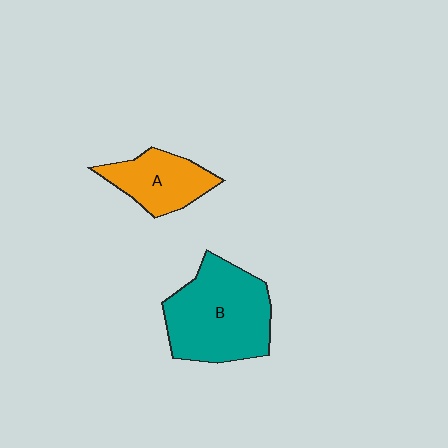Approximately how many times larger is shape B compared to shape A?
Approximately 1.8 times.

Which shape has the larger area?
Shape B (teal).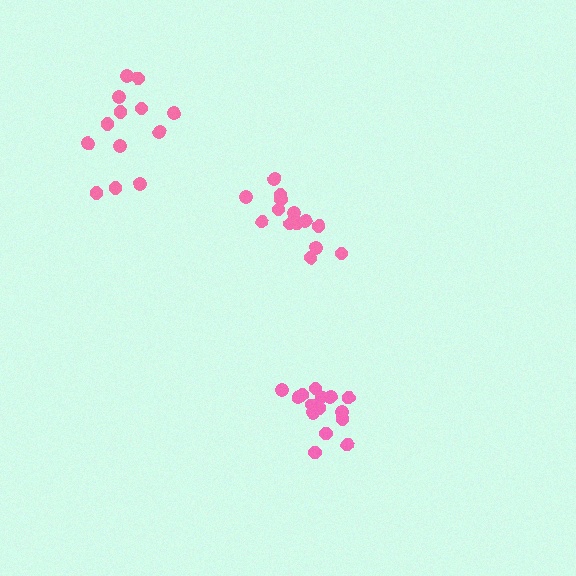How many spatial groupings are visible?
There are 3 spatial groupings.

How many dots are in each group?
Group 1: 13 dots, Group 2: 15 dots, Group 3: 14 dots (42 total).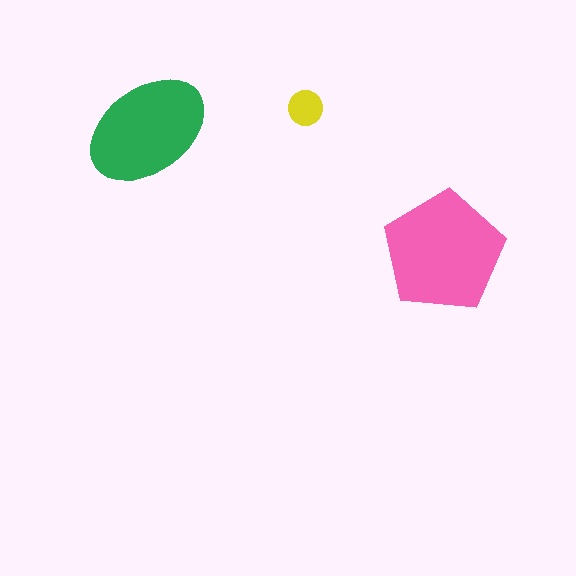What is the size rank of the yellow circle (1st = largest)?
3rd.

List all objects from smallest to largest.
The yellow circle, the green ellipse, the pink pentagon.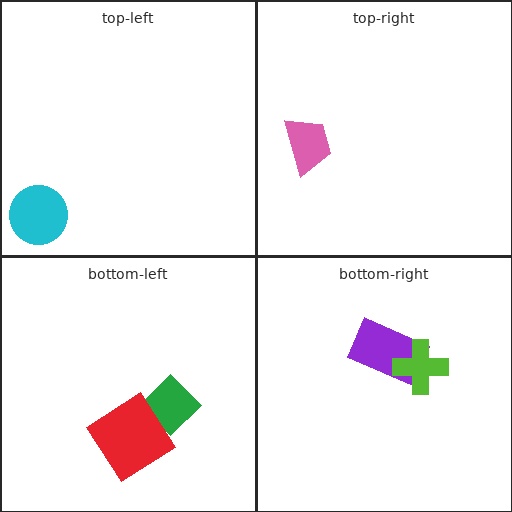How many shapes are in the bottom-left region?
2.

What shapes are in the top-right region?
The pink trapezoid.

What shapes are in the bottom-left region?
The green diamond, the red diamond.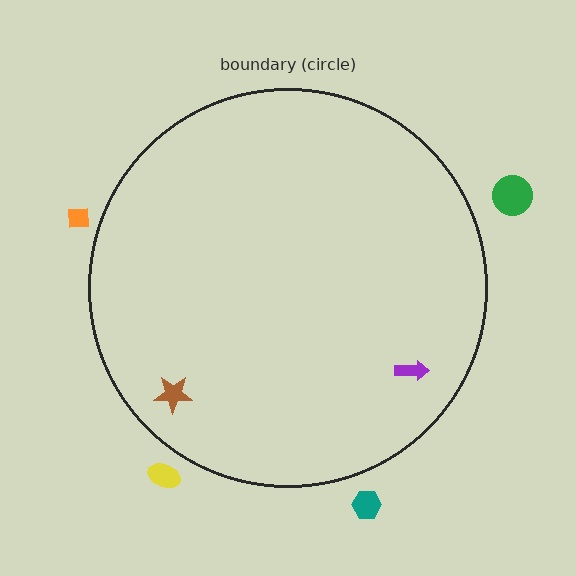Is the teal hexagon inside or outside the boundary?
Outside.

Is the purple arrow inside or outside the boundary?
Inside.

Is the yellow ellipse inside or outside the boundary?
Outside.